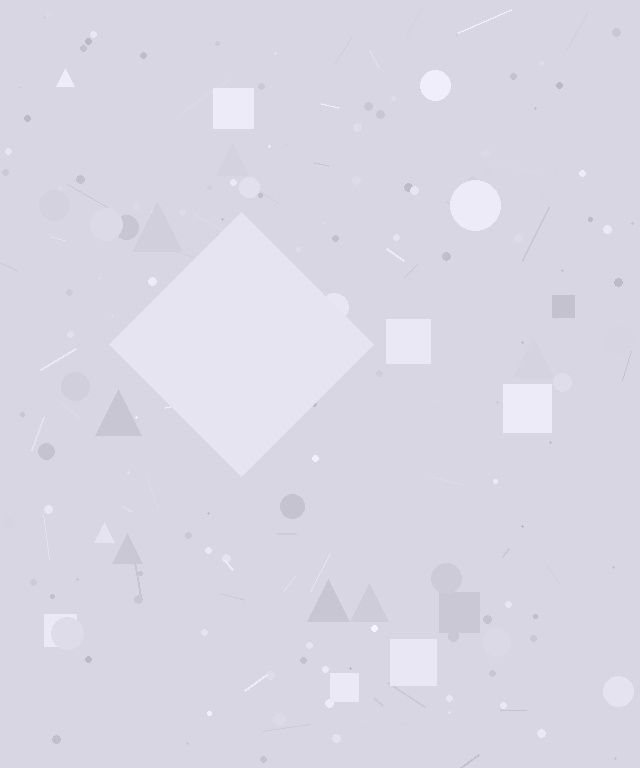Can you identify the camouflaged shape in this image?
The camouflaged shape is a diamond.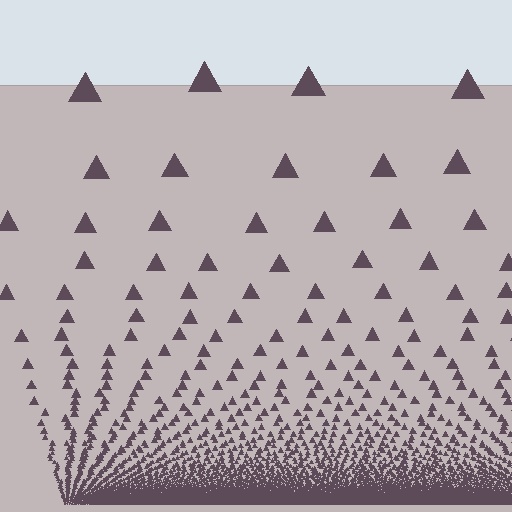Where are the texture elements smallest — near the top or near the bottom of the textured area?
Near the bottom.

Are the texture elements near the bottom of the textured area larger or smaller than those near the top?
Smaller. The gradient is inverted — elements near the bottom are smaller and denser.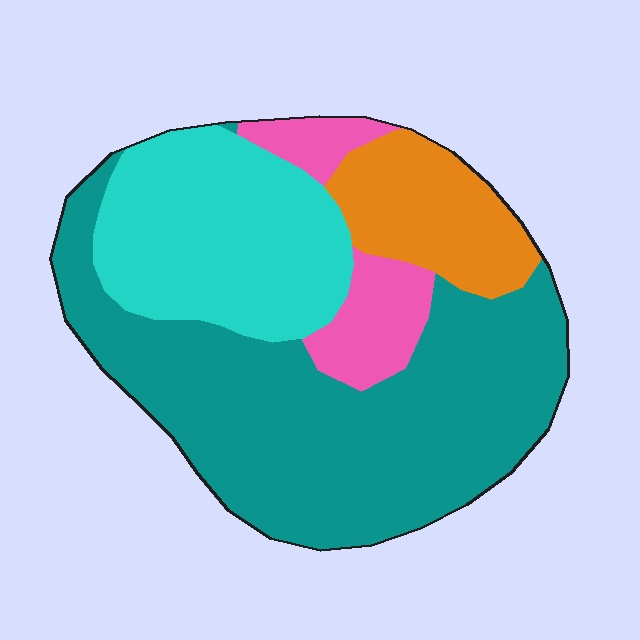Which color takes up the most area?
Teal, at roughly 50%.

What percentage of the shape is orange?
Orange takes up about one eighth (1/8) of the shape.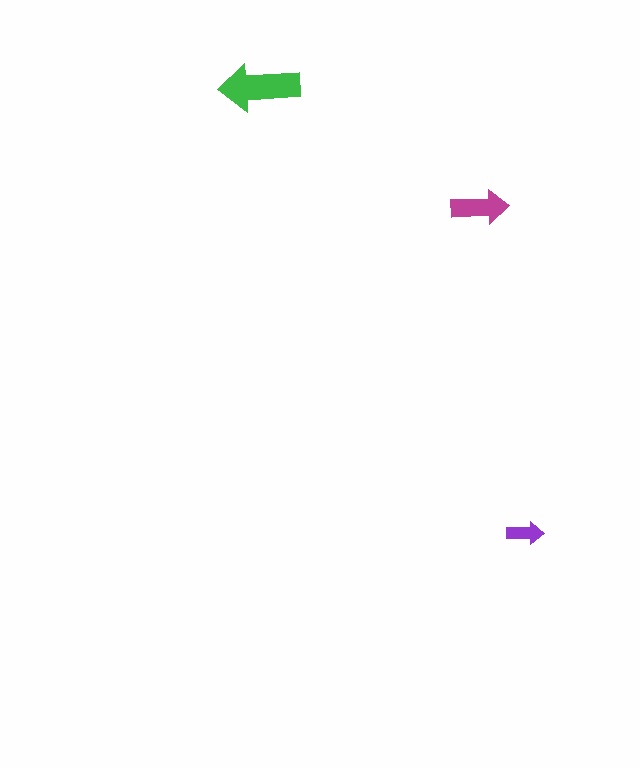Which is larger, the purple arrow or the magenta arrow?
The magenta one.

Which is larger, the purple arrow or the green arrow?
The green one.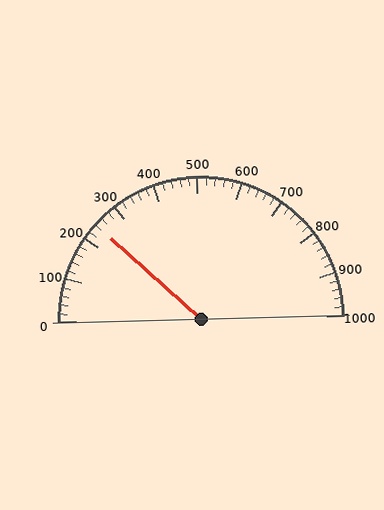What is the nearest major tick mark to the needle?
The nearest major tick mark is 200.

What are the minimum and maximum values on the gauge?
The gauge ranges from 0 to 1000.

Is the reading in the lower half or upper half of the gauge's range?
The reading is in the lower half of the range (0 to 1000).